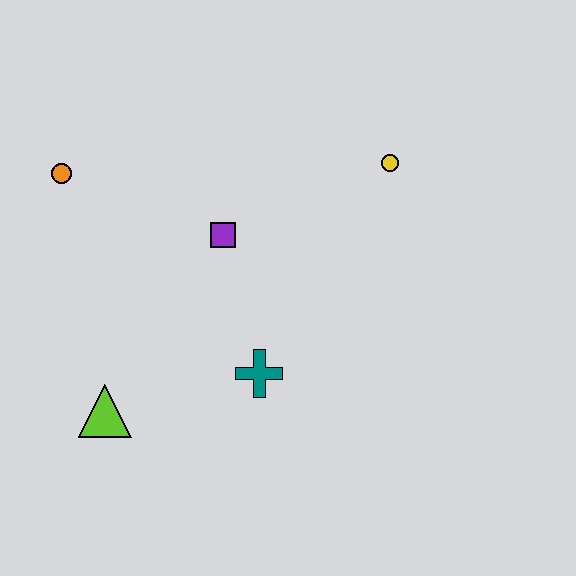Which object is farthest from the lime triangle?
The yellow circle is farthest from the lime triangle.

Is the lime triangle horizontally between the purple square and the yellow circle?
No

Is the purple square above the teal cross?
Yes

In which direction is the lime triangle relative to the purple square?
The lime triangle is below the purple square.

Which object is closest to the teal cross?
The purple square is closest to the teal cross.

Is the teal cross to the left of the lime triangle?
No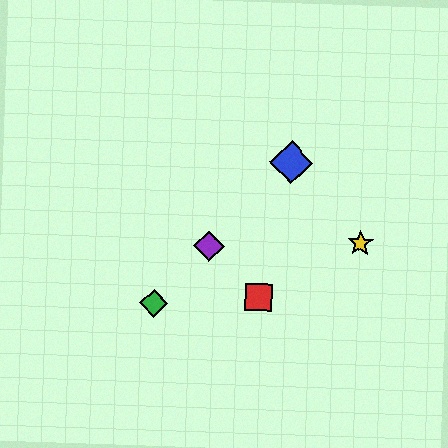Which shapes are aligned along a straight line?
The blue diamond, the green diamond, the purple diamond are aligned along a straight line.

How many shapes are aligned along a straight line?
3 shapes (the blue diamond, the green diamond, the purple diamond) are aligned along a straight line.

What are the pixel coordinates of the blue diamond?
The blue diamond is at (291, 162).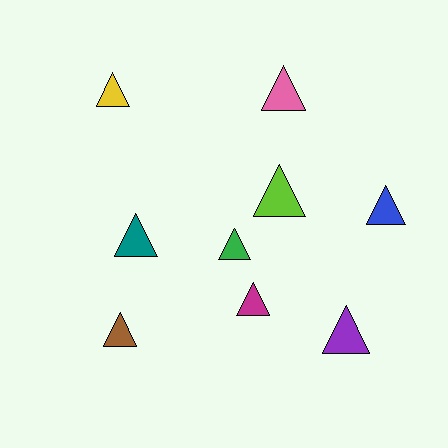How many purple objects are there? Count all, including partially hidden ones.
There is 1 purple object.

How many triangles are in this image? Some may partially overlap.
There are 9 triangles.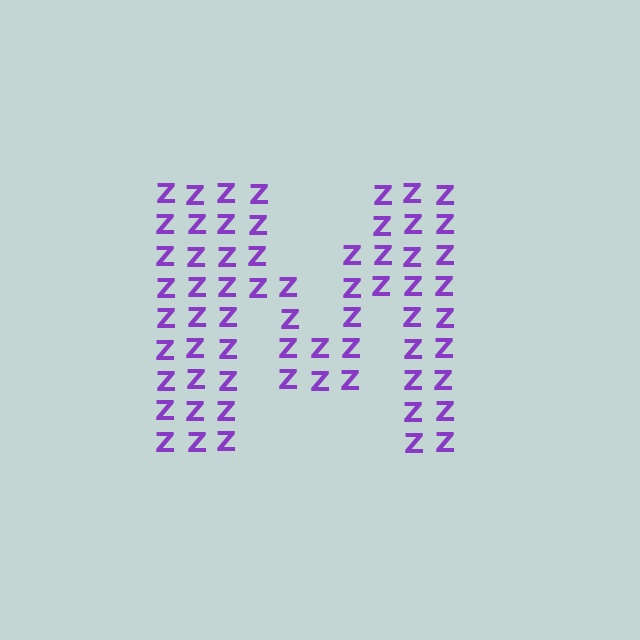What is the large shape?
The large shape is the letter M.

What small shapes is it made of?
It is made of small letter Z's.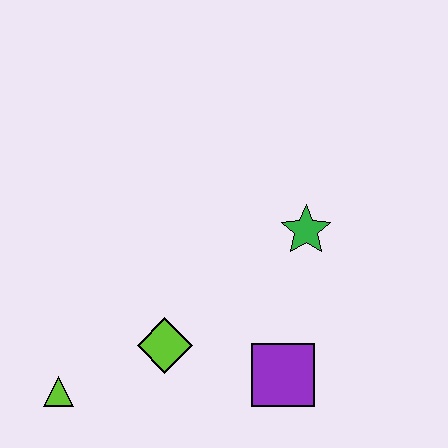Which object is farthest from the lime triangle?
The green star is farthest from the lime triangle.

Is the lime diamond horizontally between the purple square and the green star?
No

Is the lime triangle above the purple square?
No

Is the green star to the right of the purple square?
Yes